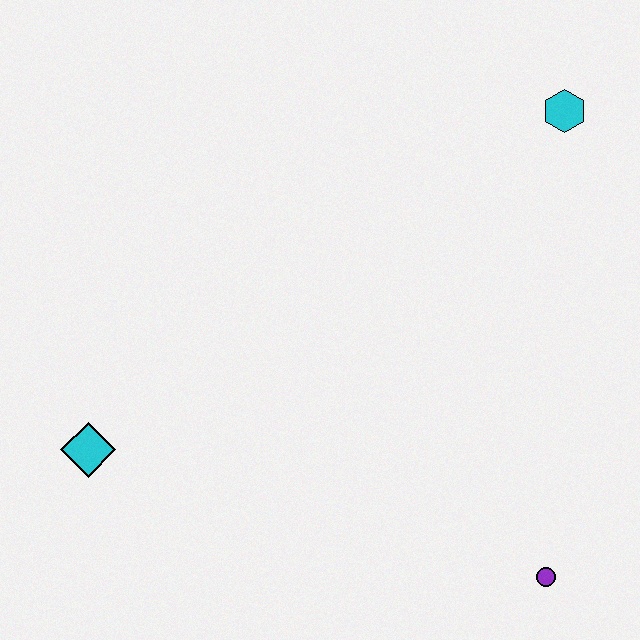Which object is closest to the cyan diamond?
The purple circle is closest to the cyan diamond.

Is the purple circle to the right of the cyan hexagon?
No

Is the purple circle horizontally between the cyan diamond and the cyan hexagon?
Yes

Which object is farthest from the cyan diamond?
The cyan hexagon is farthest from the cyan diamond.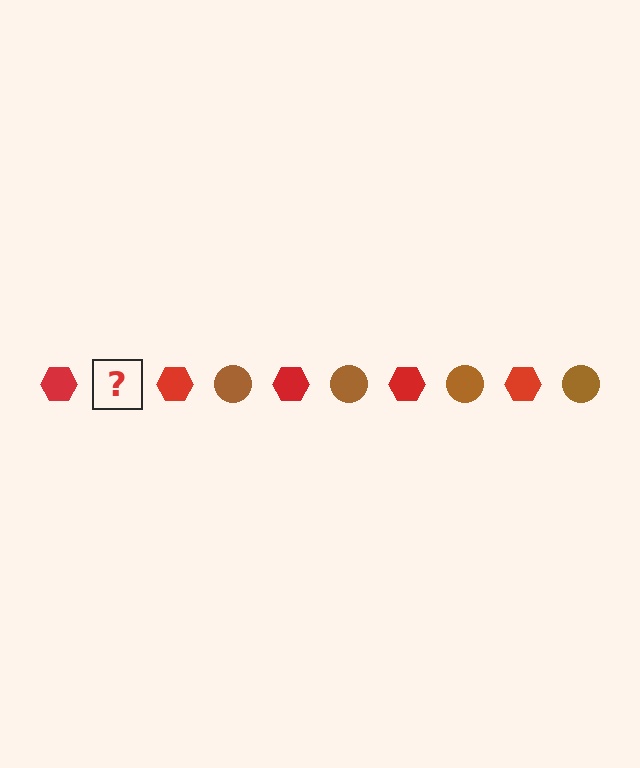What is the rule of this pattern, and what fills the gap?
The rule is that the pattern alternates between red hexagon and brown circle. The gap should be filled with a brown circle.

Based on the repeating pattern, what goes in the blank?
The blank should be a brown circle.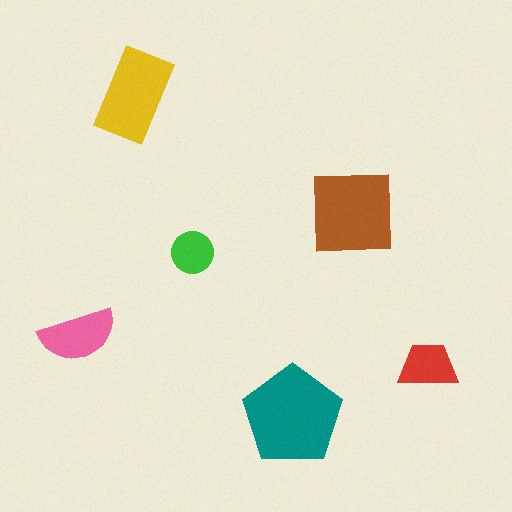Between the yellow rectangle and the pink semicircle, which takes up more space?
The yellow rectangle.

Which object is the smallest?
The green circle.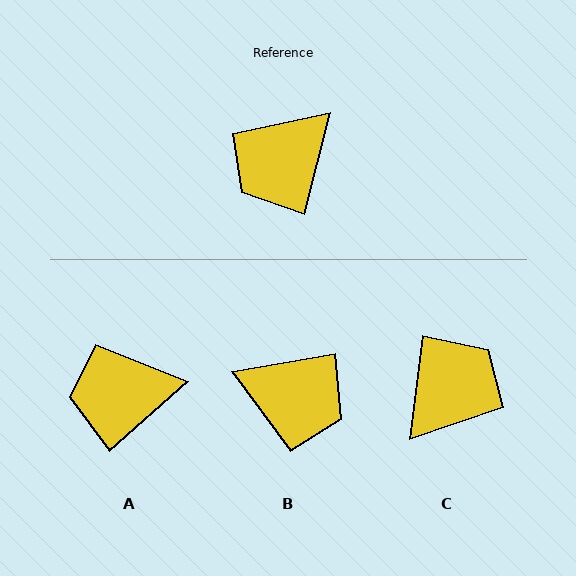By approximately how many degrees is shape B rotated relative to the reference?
Approximately 114 degrees counter-clockwise.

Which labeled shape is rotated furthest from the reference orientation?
C, about 173 degrees away.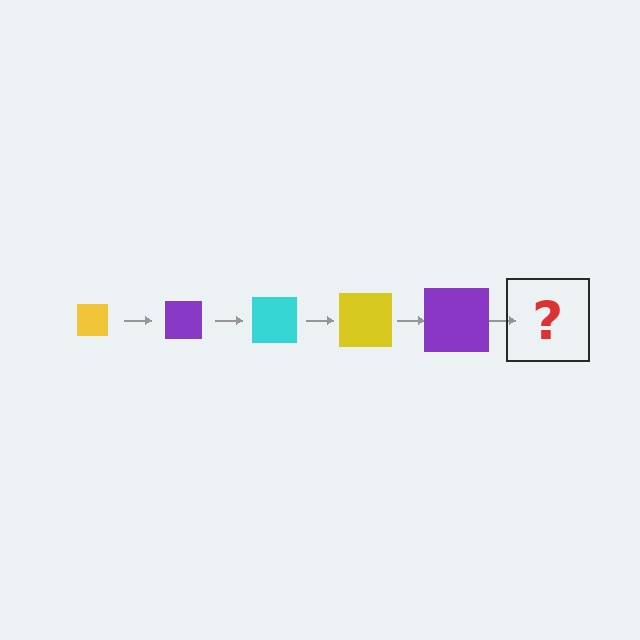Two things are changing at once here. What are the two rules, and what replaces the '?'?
The two rules are that the square grows larger each step and the color cycles through yellow, purple, and cyan. The '?' should be a cyan square, larger than the previous one.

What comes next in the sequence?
The next element should be a cyan square, larger than the previous one.